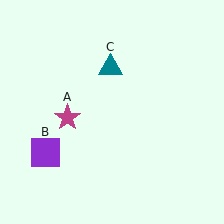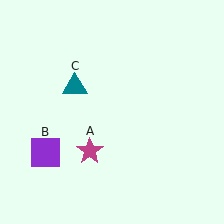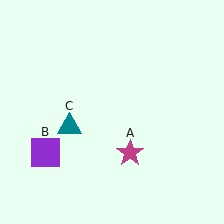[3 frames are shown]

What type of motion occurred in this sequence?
The magenta star (object A), teal triangle (object C) rotated counterclockwise around the center of the scene.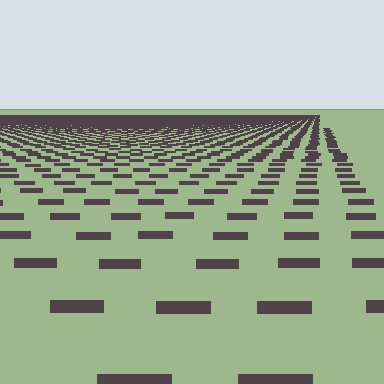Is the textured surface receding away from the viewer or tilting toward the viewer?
The surface is receding away from the viewer. Texture elements get smaller and denser toward the top.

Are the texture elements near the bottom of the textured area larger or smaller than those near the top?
Larger. Near the bottom, elements are closer to the viewer and appear at a bigger on-screen size.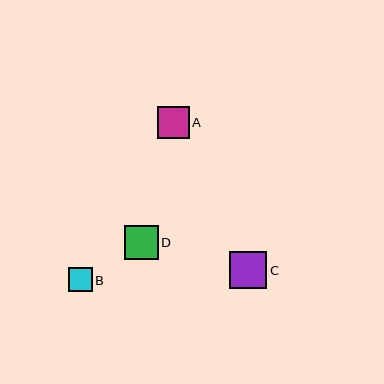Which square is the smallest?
Square B is the smallest with a size of approximately 24 pixels.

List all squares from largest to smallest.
From largest to smallest: C, D, A, B.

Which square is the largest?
Square C is the largest with a size of approximately 37 pixels.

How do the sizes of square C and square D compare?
Square C and square D are approximately the same size.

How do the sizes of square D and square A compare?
Square D and square A are approximately the same size.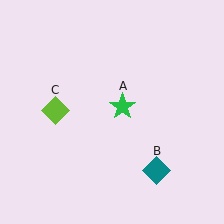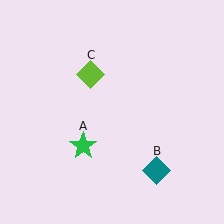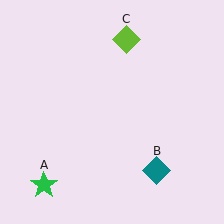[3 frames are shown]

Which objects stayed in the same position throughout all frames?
Teal diamond (object B) remained stationary.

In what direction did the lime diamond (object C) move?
The lime diamond (object C) moved up and to the right.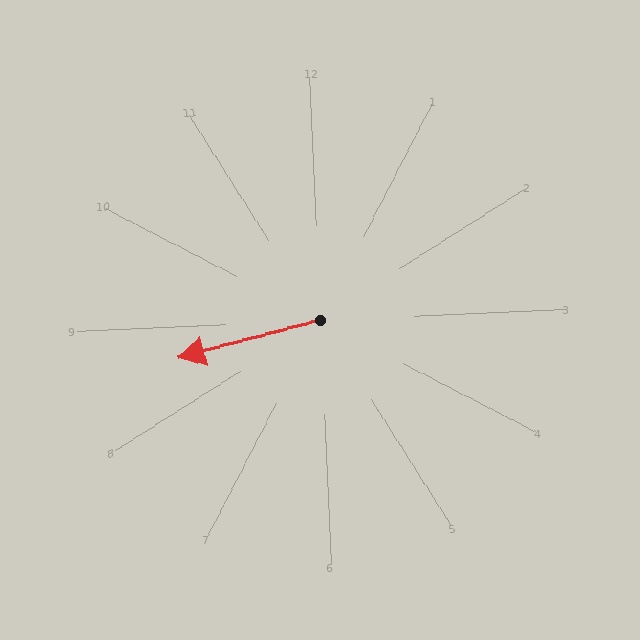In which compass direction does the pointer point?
West.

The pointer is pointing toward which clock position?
Roughly 9 o'clock.